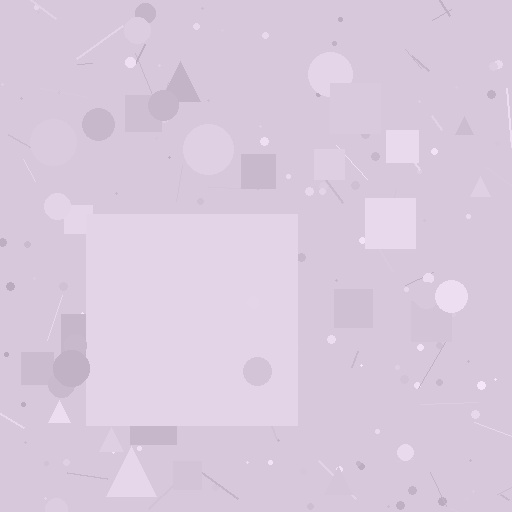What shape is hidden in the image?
A square is hidden in the image.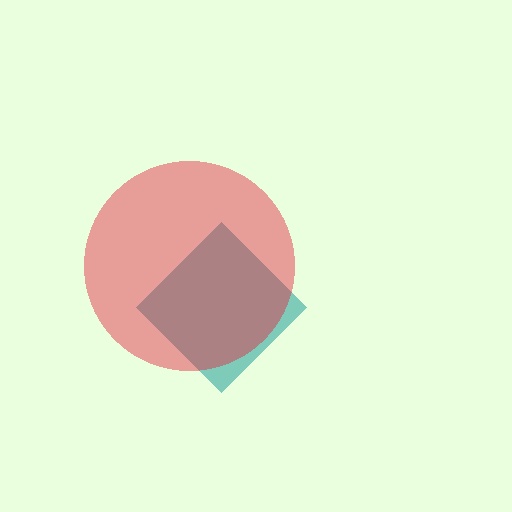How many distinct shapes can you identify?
There are 2 distinct shapes: a teal diamond, a red circle.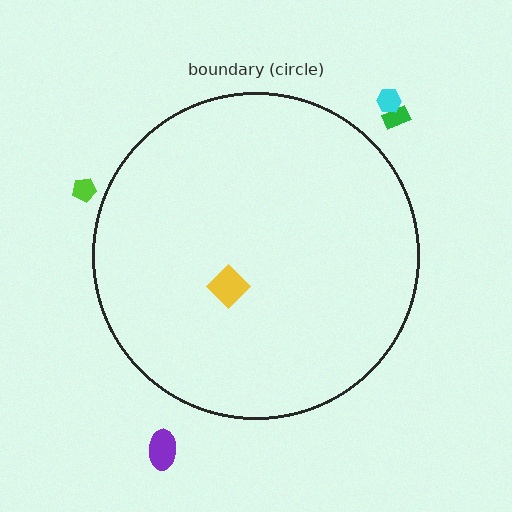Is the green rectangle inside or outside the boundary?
Outside.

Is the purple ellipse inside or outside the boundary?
Outside.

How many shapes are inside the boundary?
1 inside, 4 outside.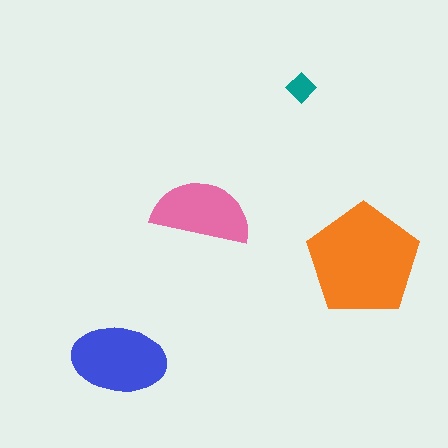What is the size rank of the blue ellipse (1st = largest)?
2nd.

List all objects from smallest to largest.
The teal diamond, the pink semicircle, the blue ellipse, the orange pentagon.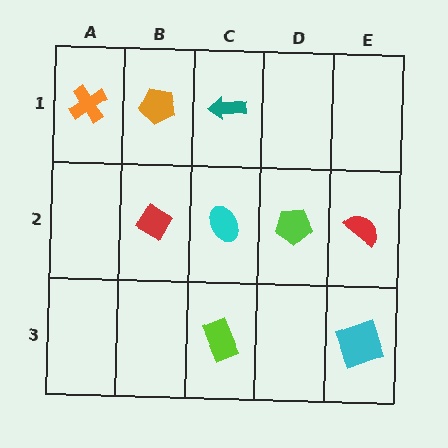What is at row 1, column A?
An orange cross.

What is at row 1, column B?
An orange pentagon.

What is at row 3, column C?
A lime rectangle.